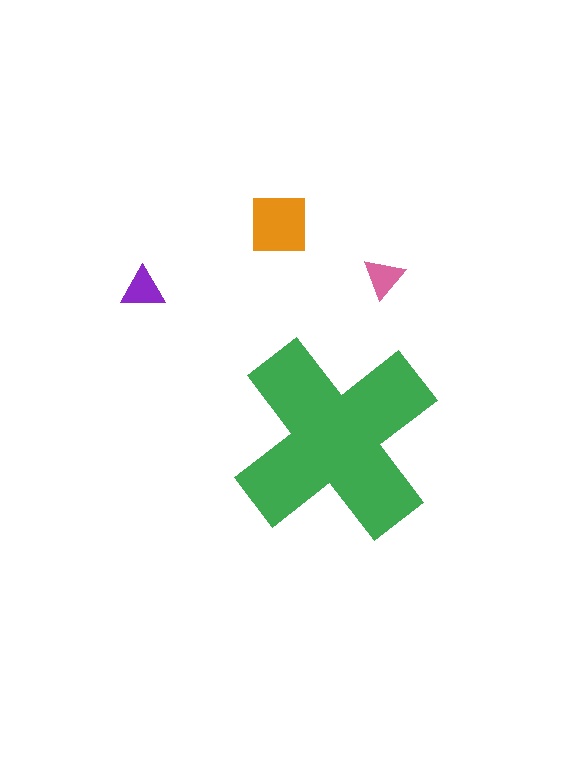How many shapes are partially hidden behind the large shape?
0 shapes are partially hidden.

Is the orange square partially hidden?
No, the orange square is fully visible.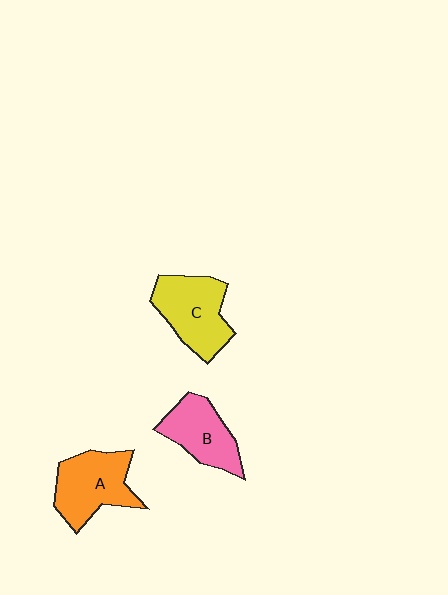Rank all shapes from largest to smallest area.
From largest to smallest: C (yellow), A (orange), B (pink).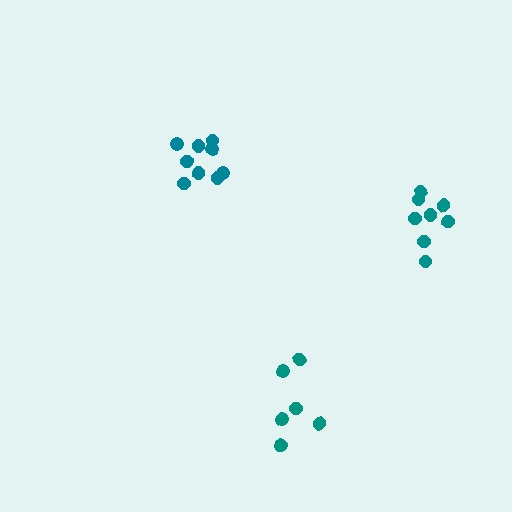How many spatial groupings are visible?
There are 3 spatial groupings.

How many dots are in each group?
Group 1: 9 dots, Group 2: 6 dots, Group 3: 8 dots (23 total).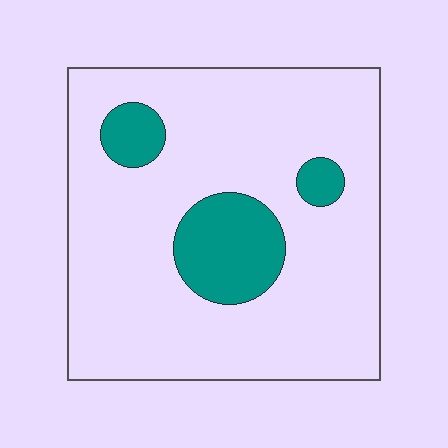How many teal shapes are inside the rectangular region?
3.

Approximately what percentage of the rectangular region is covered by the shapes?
Approximately 15%.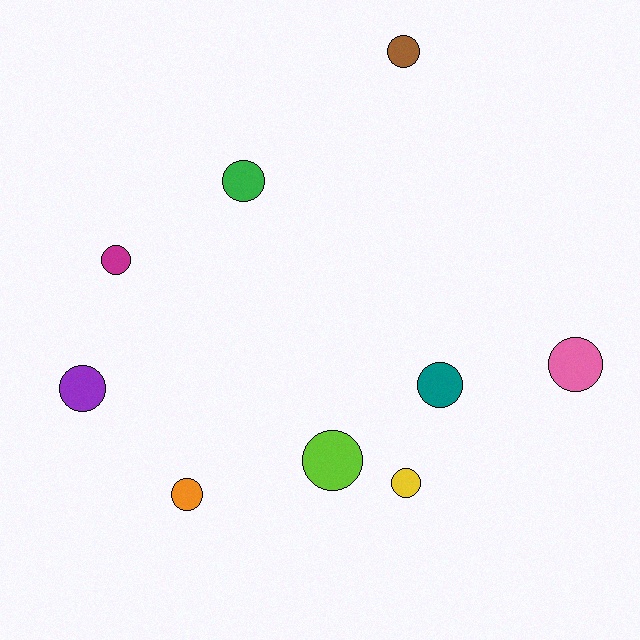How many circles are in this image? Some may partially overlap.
There are 9 circles.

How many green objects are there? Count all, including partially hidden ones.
There is 1 green object.